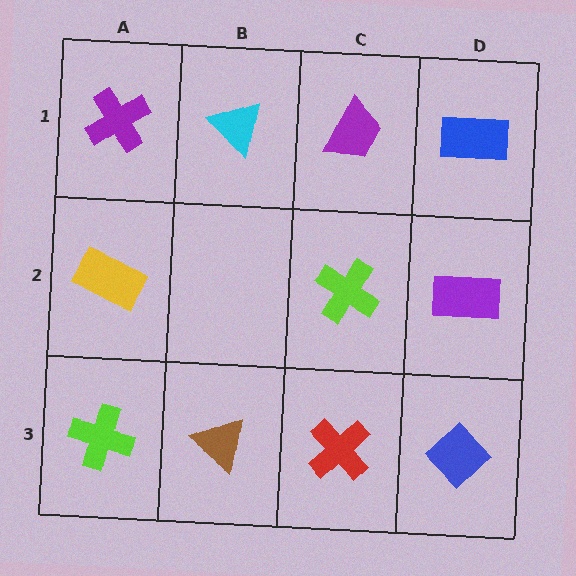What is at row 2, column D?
A purple rectangle.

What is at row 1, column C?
A purple trapezoid.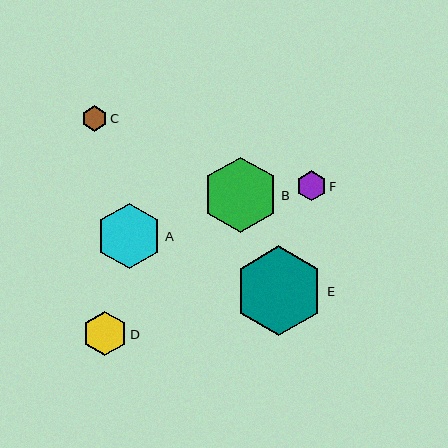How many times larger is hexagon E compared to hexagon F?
Hexagon E is approximately 3.0 times the size of hexagon F.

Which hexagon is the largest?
Hexagon E is the largest with a size of approximately 90 pixels.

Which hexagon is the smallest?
Hexagon C is the smallest with a size of approximately 25 pixels.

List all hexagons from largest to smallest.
From largest to smallest: E, B, A, D, F, C.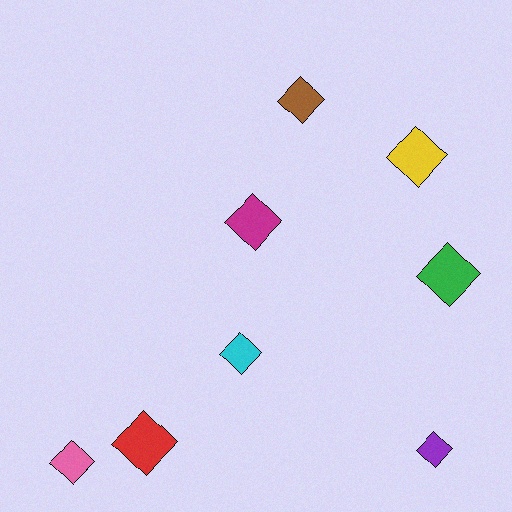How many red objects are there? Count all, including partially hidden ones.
There is 1 red object.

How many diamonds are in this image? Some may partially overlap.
There are 8 diamonds.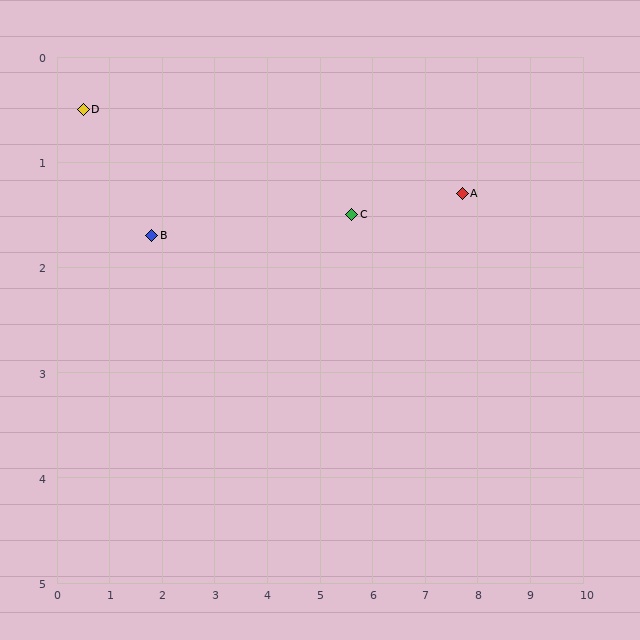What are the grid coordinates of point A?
Point A is at approximately (7.7, 1.3).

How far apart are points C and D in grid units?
Points C and D are about 5.2 grid units apart.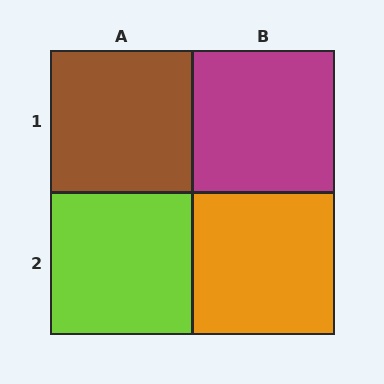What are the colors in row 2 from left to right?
Lime, orange.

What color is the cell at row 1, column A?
Brown.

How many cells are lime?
1 cell is lime.